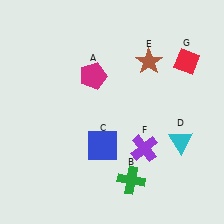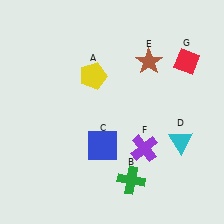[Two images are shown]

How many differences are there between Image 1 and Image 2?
There is 1 difference between the two images.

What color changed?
The pentagon (A) changed from magenta in Image 1 to yellow in Image 2.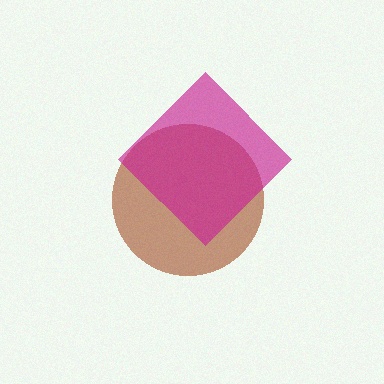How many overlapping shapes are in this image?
There are 2 overlapping shapes in the image.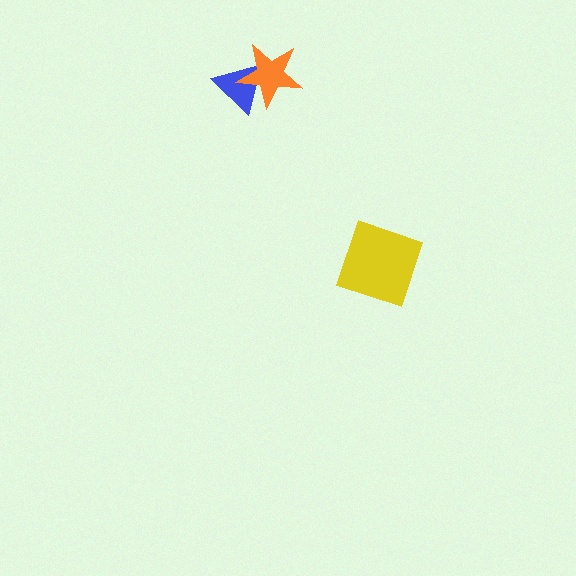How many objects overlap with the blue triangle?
1 object overlaps with the blue triangle.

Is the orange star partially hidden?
No, no other shape covers it.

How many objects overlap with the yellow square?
0 objects overlap with the yellow square.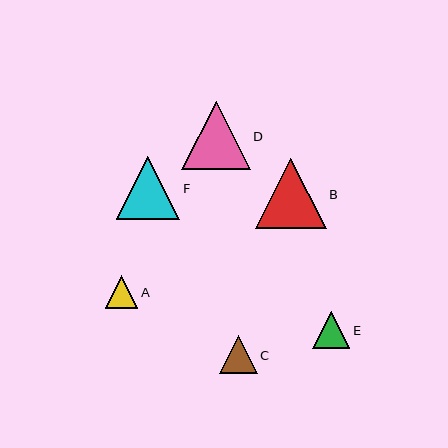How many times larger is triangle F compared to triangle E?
Triangle F is approximately 1.7 times the size of triangle E.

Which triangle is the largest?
Triangle B is the largest with a size of approximately 70 pixels.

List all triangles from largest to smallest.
From largest to smallest: B, D, F, C, E, A.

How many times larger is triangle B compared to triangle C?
Triangle B is approximately 1.8 times the size of triangle C.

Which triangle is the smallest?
Triangle A is the smallest with a size of approximately 33 pixels.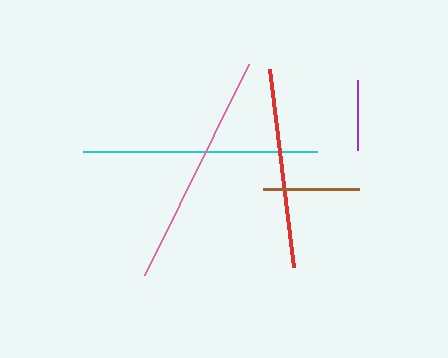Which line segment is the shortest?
The purple line is the shortest at approximately 70 pixels.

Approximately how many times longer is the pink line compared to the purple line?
The pink line is approximately 3.3 times the length of the purple line.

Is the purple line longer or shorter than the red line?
The red line is longer than the purple line.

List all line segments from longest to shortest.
From longest to shortest: pink, cyan, red, brown, purple.